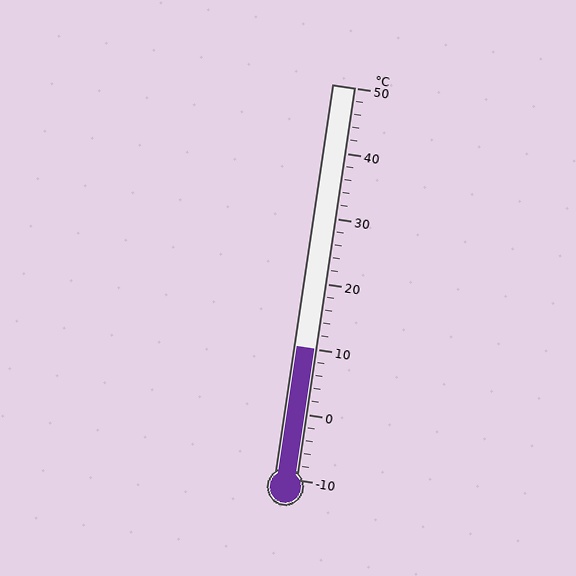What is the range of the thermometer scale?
The thermometer scale ranges from -10°C to 50°C.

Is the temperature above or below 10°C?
The temperature is at 10°C.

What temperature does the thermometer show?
The thermometer shows approximately 10°C.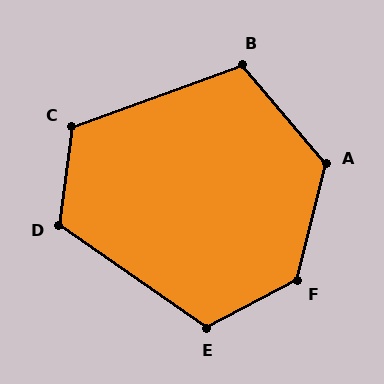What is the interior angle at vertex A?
Approximately 126 degrees (obtuse).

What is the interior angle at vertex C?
Approximately 117 degrees (obtuse).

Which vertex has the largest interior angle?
F, at approximately 132 degrees.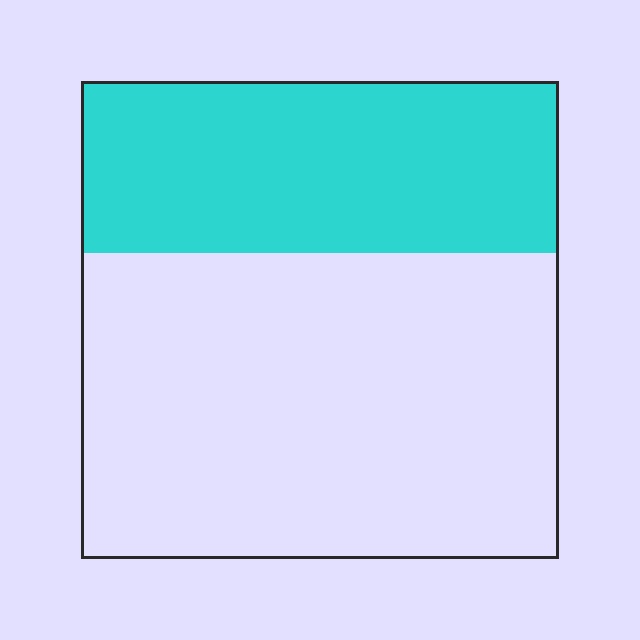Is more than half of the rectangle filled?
No.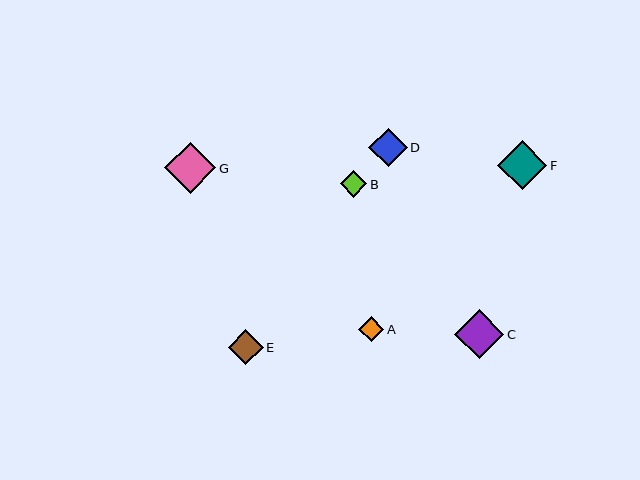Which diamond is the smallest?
Diamond A is the smallest with a size of approximately 25 pixels.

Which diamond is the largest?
Diamond G is the largest with a size of approximately 51 pixels.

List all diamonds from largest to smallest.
From largest to smallest: G, F, C, D, E, B, A.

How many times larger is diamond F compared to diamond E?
Diamond F is approximately 1.4 times the size of diamond E.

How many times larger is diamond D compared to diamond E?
Diamond D is approximately 1.1 times the size of diamond E.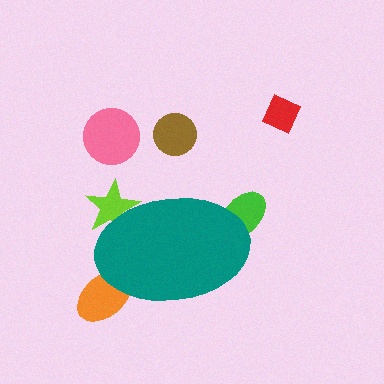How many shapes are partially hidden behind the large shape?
3 shapes are partially hidden.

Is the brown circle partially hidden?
No, the brown circle is fully visible.